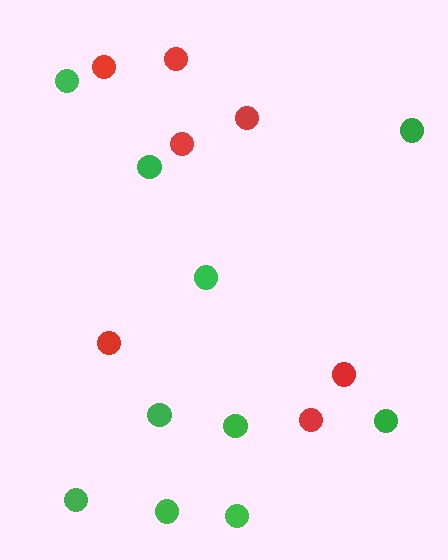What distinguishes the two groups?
There are 2 groups: one group of red circles (7) and one group of green circles (10).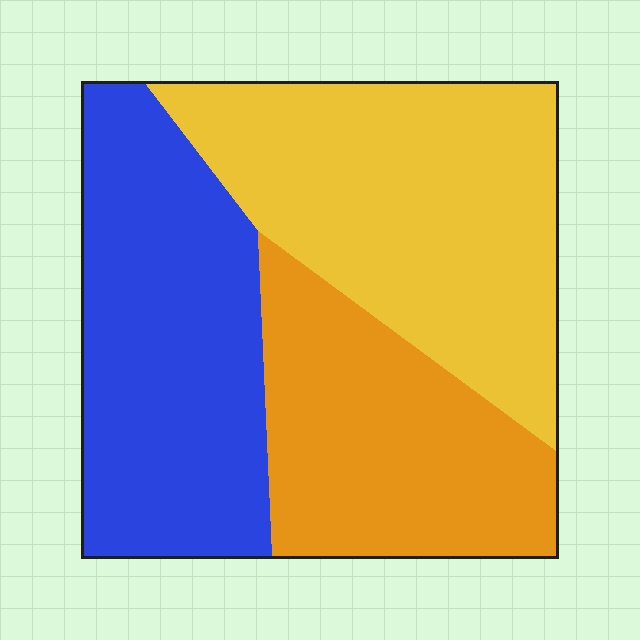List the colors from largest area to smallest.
From largest to smallest: yellow, blue, orange.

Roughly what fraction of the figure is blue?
Blue covers about 35% of the figure.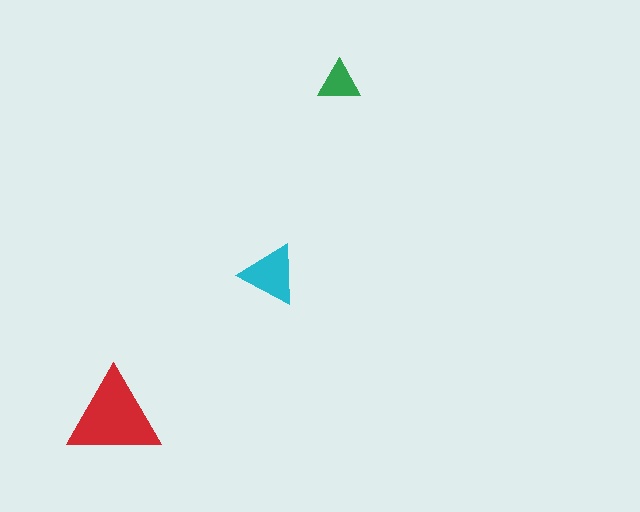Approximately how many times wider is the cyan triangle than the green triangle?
About 1.5 times wider.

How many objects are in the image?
There are 3 objects in the image.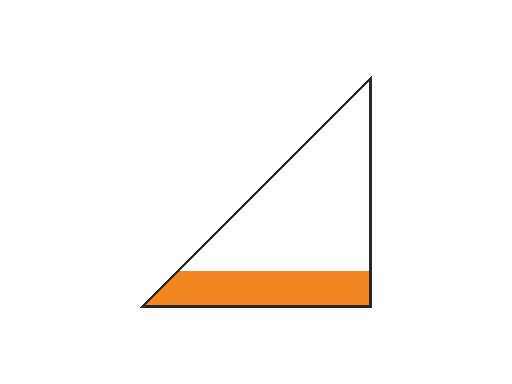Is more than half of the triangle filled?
No.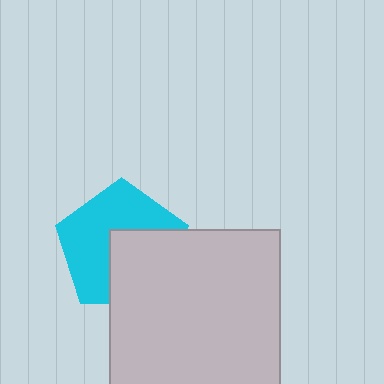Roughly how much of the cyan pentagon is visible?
About half of it is visible (roughly 58%).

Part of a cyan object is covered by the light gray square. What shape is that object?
It is a pentagon.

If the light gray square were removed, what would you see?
You would see the complete cyan pentagon.